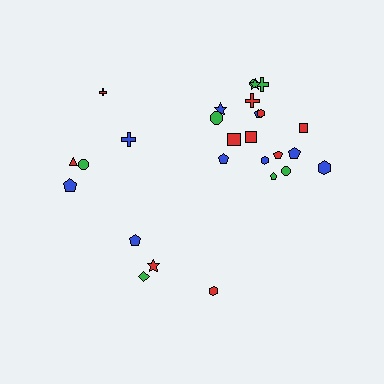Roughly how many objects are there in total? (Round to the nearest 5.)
Roughly 25 objects in total.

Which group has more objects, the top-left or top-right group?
The top-right group.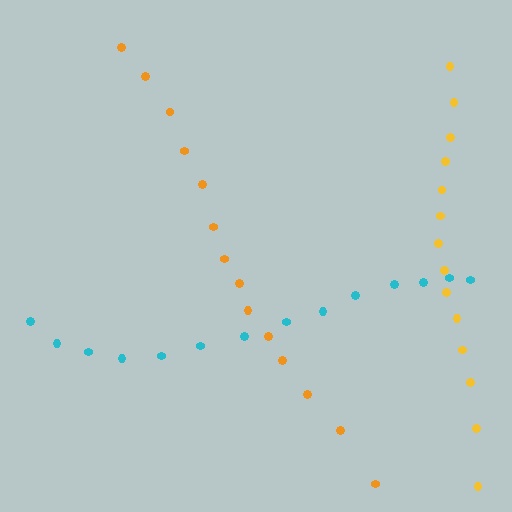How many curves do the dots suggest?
There are 3 distinct paths.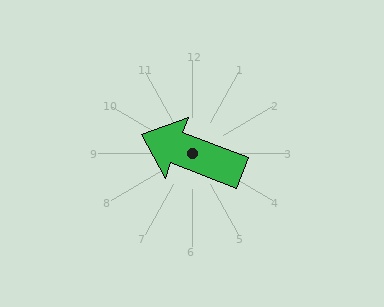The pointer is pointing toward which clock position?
Roughly 10 o'clock.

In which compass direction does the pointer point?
West.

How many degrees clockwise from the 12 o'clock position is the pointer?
Approximately 291 degrees.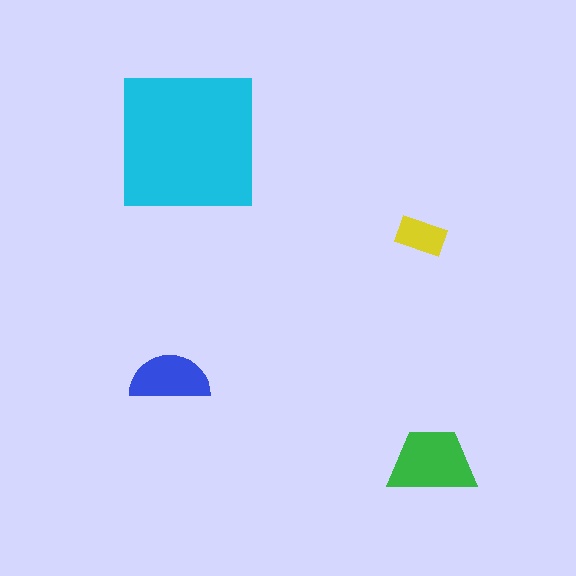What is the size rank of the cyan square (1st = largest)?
1st.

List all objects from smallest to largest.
The yellow rectangle, the blue semicircle, the green trapezoid, the cyan square.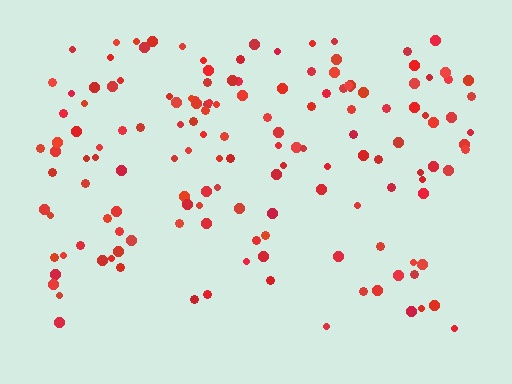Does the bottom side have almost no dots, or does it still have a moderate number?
Still a moderate number, just noticeably fewer than the top.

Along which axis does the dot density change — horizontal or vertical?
Vertical.